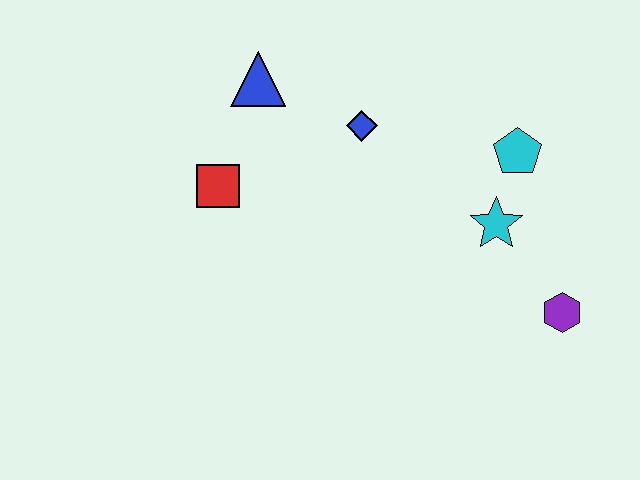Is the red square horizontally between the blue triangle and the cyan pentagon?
No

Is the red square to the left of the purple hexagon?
Yes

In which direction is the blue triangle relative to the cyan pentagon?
The blue triangle is to the left of the cyan pentagon.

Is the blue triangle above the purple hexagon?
Yes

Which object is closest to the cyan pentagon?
The cyan star is closest to the cyan pentagon.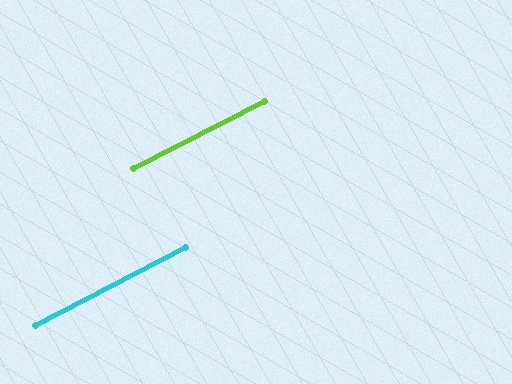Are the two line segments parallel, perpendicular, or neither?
Parallel — their directions differ by only 0.0°.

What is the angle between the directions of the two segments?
Approximately 0 degrees.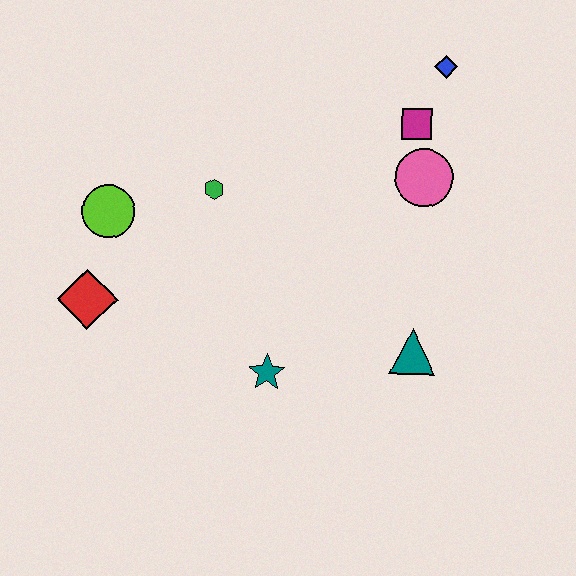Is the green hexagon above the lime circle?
Yes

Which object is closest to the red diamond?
The lime circle is closest to the red diamond.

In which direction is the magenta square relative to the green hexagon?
The magenta square is to the right of the green hexagon.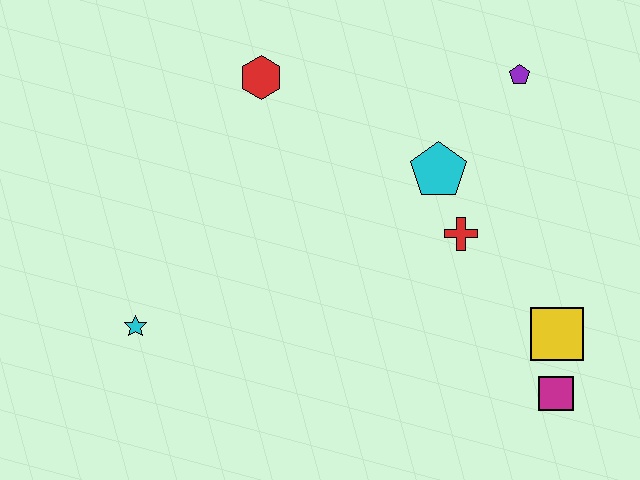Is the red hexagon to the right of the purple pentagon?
No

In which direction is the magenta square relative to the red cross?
The magenta square is below the red cross.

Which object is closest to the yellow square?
The magenta square is closest to the yellow square.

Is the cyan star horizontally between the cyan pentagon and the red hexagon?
No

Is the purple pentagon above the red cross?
Yes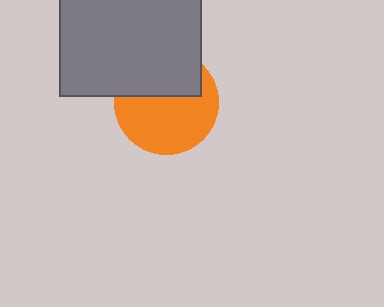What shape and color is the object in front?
The object in front is a gray square.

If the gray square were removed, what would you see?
You would see the complete orange circle.